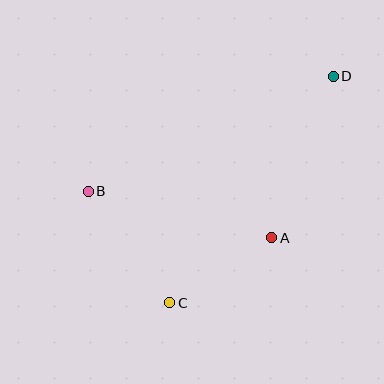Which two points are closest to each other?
Points A and C are closest to each other.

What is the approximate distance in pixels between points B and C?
The distance between B and C is approximately 138 pixels.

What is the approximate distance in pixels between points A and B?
The distance between A and B is approximately 189 pixels.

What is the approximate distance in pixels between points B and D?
The distance between B and D is approximately 271 pixels.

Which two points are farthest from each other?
Points C and D are farthest from each other.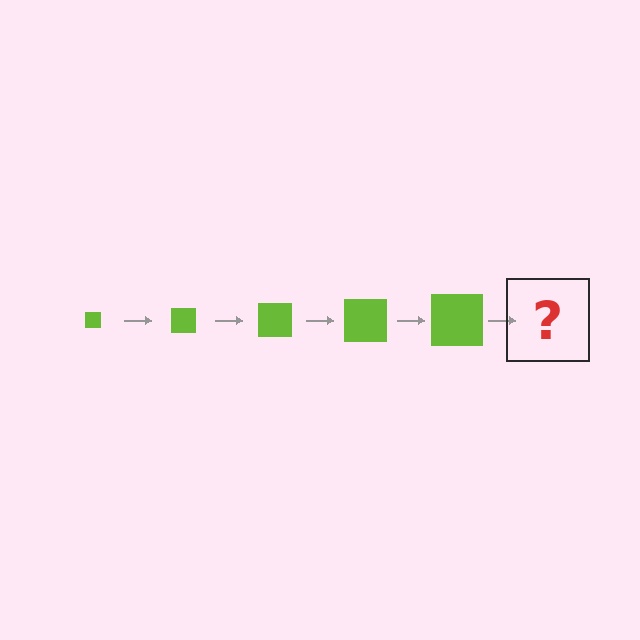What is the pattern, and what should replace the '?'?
The pattern is that the square gets progressively larger each step. The '?' should be a lime square, larger than the previous one.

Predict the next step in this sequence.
The next step is a lime square, larger than the previous one.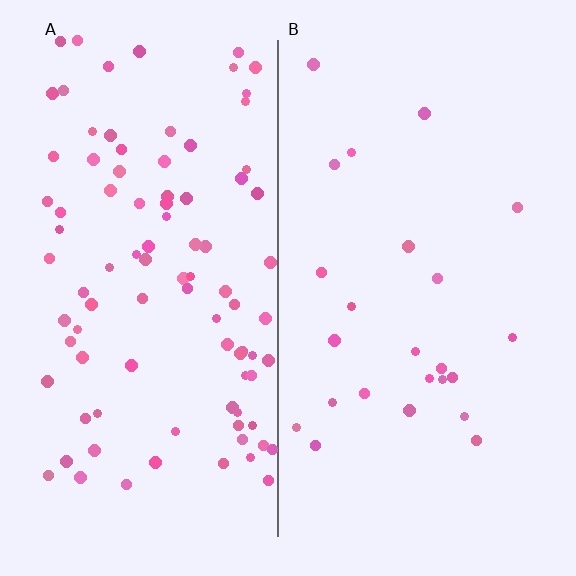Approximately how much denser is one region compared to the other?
Approximately 3.9× — region A over region B.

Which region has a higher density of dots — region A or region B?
A (the left).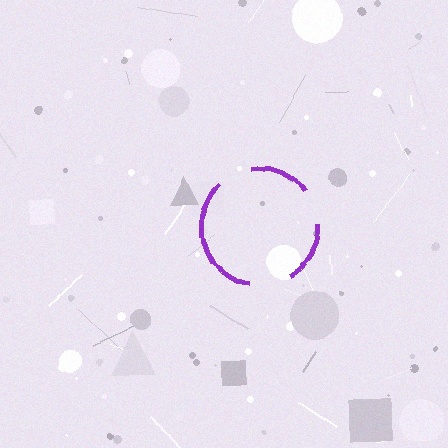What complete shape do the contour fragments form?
The contour fragments form a circle.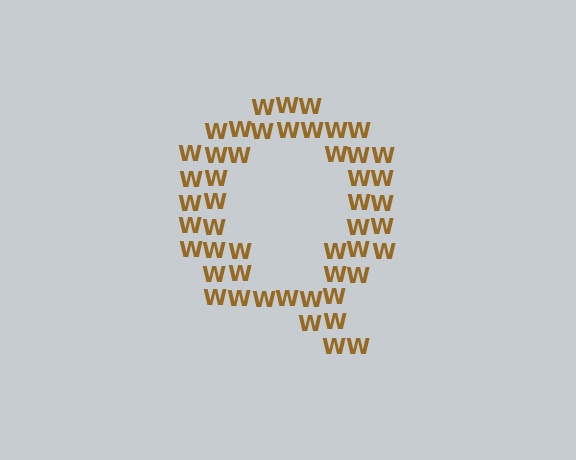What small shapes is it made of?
It is made of small letter W's.